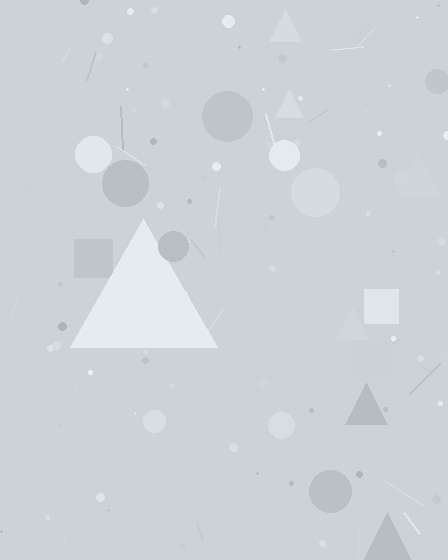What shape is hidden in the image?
A triangle is hidden in the image.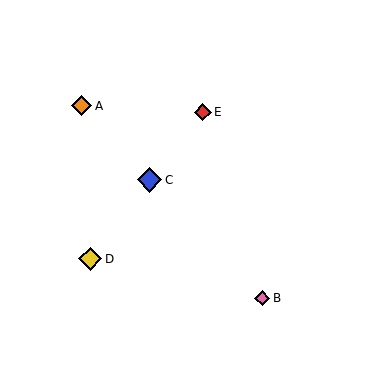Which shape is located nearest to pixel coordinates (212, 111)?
The red diamond (labeled E) at (203, 112) is nearest to that location.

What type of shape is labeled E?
Shape E is a red diamond.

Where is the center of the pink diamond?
The center of the pink diamond is at (262, 298).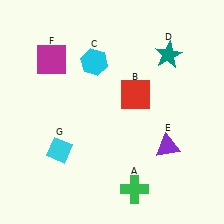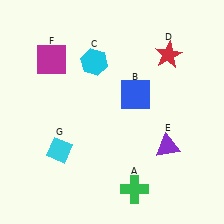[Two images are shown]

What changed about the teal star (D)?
In Image 1, D is teal. In Image 2, it changed to red.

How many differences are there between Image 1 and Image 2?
There are 2 differences between the two images.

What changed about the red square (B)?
In Image 1, B is red. In Image 2, it changed to blue.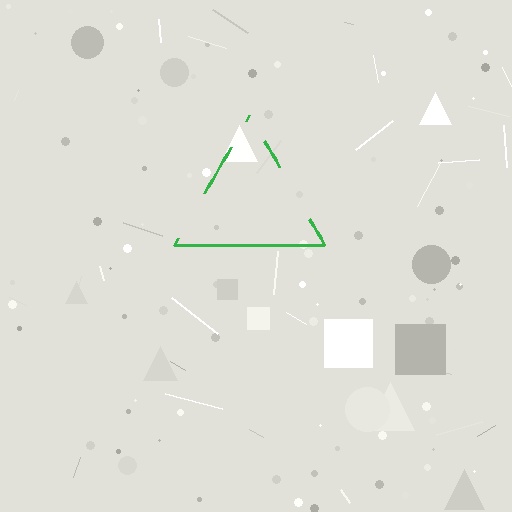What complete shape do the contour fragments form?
The contour fragments form a triangle.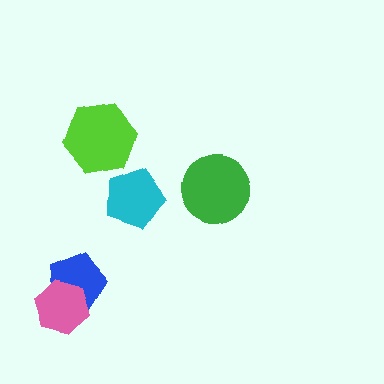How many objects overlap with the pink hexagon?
1 object overlaps with the pink hexagon.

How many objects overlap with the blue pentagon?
1 object overlaps with the blue pentagon.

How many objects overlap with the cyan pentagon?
0 objects overlap with the cyan pentagon.